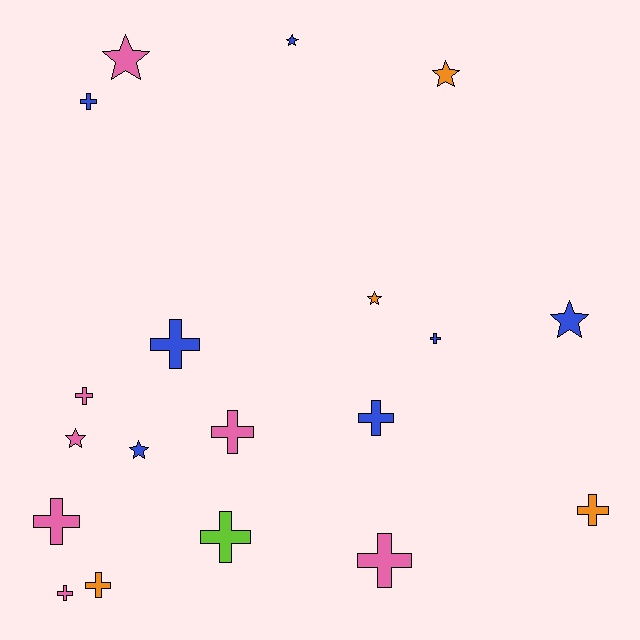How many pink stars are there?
There are 2 pink stars.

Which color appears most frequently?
Blue, with 7 objects.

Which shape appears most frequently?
Cross, with 12 objects.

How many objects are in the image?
There are 19 objects.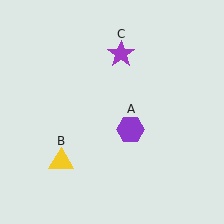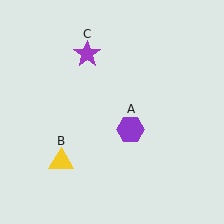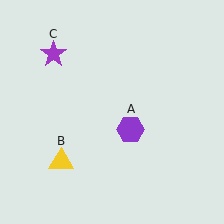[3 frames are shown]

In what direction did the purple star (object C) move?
The purple star (object C) moved left.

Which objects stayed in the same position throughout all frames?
Purple hexagon (object A) and yellow triangle (object B) remained stationary.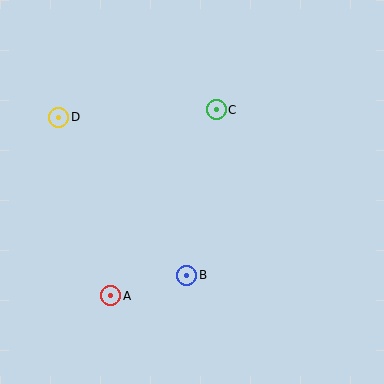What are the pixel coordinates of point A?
Point A is at (111, 296).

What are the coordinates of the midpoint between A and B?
The midpoint between A and B is at (149, 286).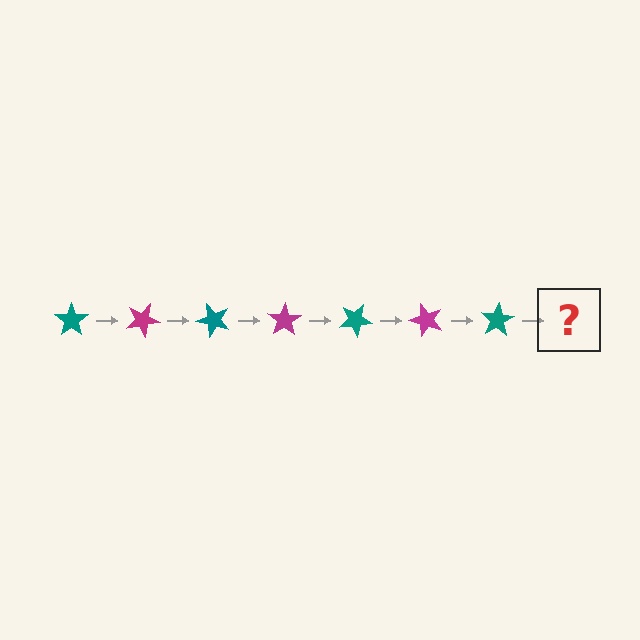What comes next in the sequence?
The next element should be a magenta star, rotated 175 degrees from the start.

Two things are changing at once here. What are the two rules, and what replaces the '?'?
The two rules are that it rotates 25 degrees each step and the color cycles through teal and magenta. The '?' should be a magenta star, rotated 175 degrees from the start.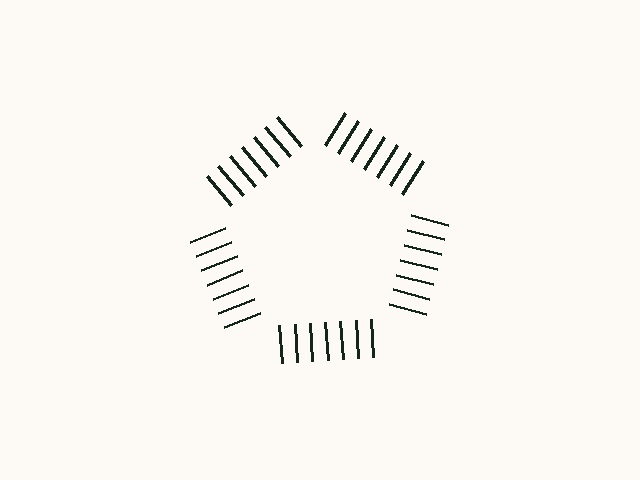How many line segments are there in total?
35 — 7 along each of the 5 edges.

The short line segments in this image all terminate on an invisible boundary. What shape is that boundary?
An illusory pentagon — the line segments terminate on its edges but no continuous stroke is drawn.